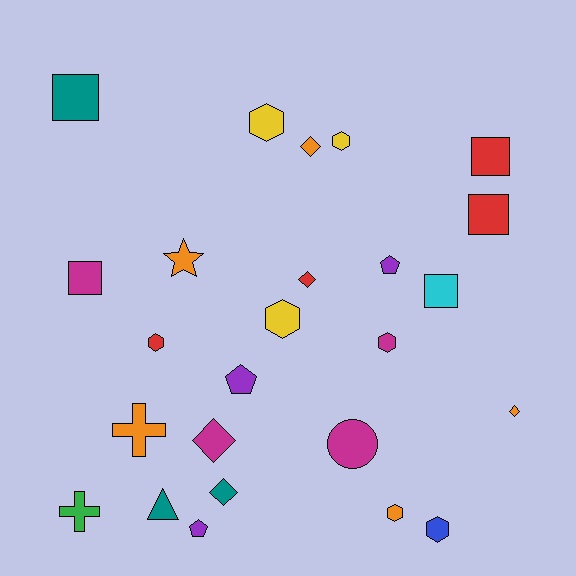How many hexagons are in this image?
There are 7 hexagons.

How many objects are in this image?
There are 25 objects.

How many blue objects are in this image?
There is 1 blue object.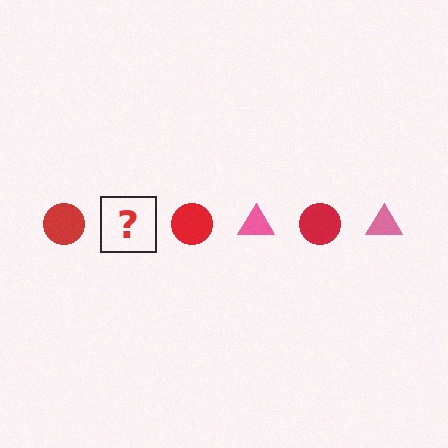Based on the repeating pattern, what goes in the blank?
The blank should be a pink triangle.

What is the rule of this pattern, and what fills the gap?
The rule is that the pattern alternates between red circle and pink triangle. The gap should be filled with a pink triangle.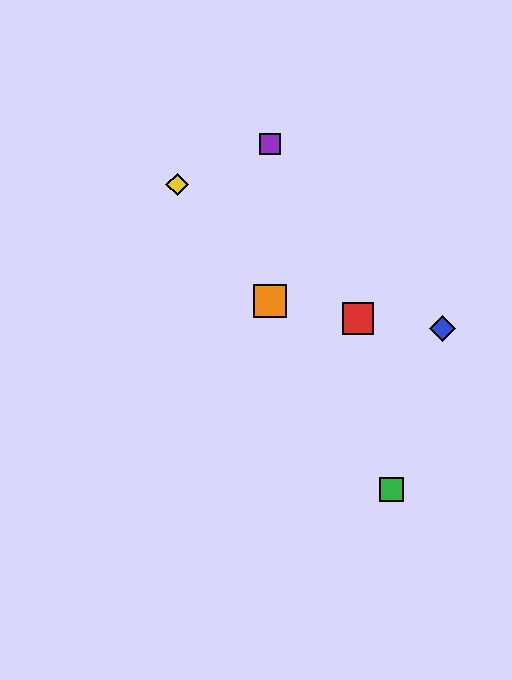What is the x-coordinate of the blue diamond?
The blue diamond is at x≈442.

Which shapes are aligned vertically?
The purple square, the orange square are aligned vertically.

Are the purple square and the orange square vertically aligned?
Yes, both are at x≈270.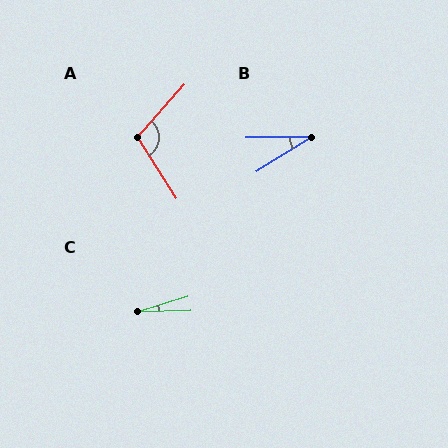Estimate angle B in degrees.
Approximately 31 degrees.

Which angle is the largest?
A, at approximately 106 degrees.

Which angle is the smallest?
C, at approximately 16 degrees.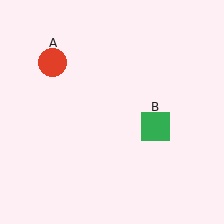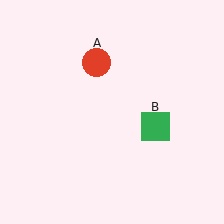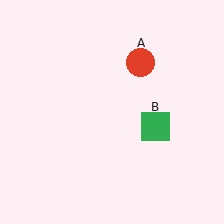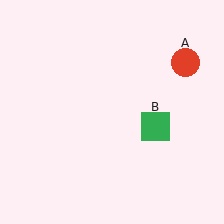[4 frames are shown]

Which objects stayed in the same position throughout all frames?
Green square (object B) remained stationary.